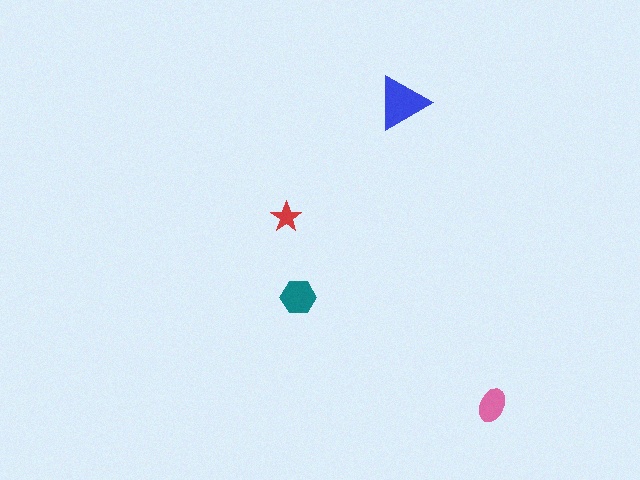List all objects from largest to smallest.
The blue triangle, the teal hexagon, the pink ellipse, the red star.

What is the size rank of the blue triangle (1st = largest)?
1st.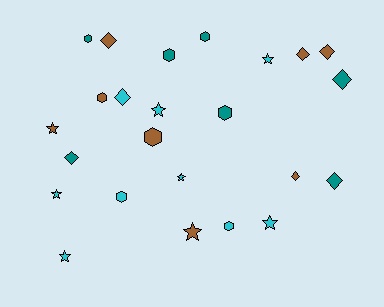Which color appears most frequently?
Cyan, with 9 objects.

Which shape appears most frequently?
Diamond, with 8 objects.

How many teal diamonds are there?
There are 3 teal diamonds.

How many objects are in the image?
There are 24 objects.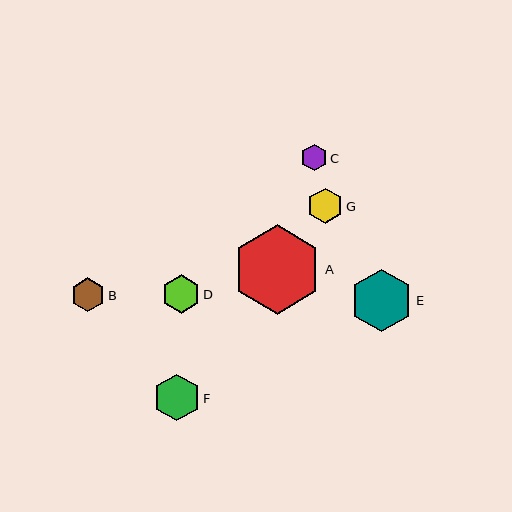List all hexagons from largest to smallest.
From largest to smallest: A, E, F, D, G, B, C.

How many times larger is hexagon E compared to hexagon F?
Hexagon E is approximately 1.3 times the size of hexagon F.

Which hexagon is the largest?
Hexagon A is the largest with a size of approximately 89 pixels.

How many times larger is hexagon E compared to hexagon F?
Hexagon E is approximately 1.3 times the size of hexagon F.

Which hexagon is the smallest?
Hexagon C is the smallest with a size of approximately 26 pixels.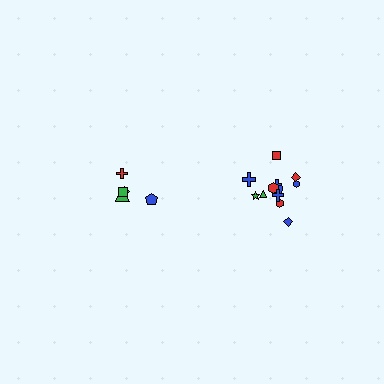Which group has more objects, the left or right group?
The right group.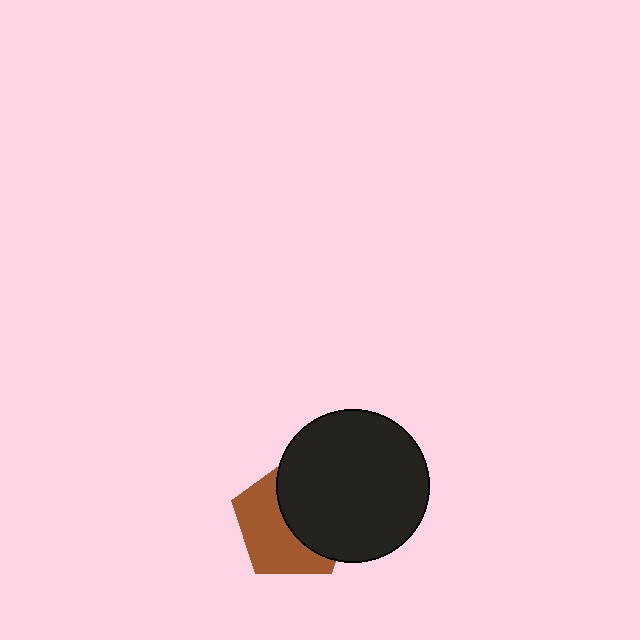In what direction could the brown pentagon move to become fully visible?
The brown pentagon could move left. That would shift it out from behind the black circle entirely.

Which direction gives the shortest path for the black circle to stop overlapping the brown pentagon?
Moving right gives the shortest separation.